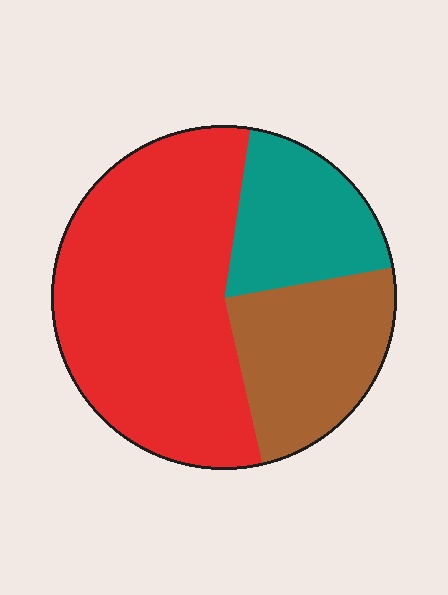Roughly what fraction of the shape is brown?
Brown takes up about one quarter (1/4) of the shape.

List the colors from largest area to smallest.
From largest to smallest: red, brown, teal.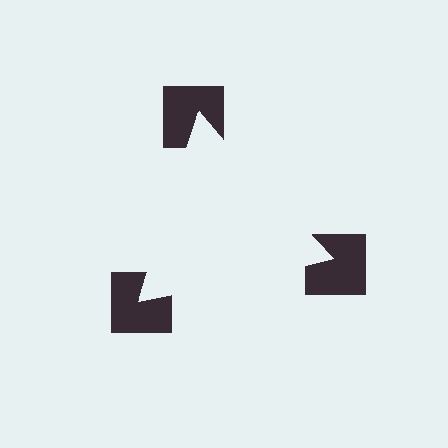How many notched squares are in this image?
There are 3 — one at each vertex of the illusory triangle.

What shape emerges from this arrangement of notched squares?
An illusory triangle — its edges are inferred from the aligned wedge cuts in the notched squares, not physically drawn.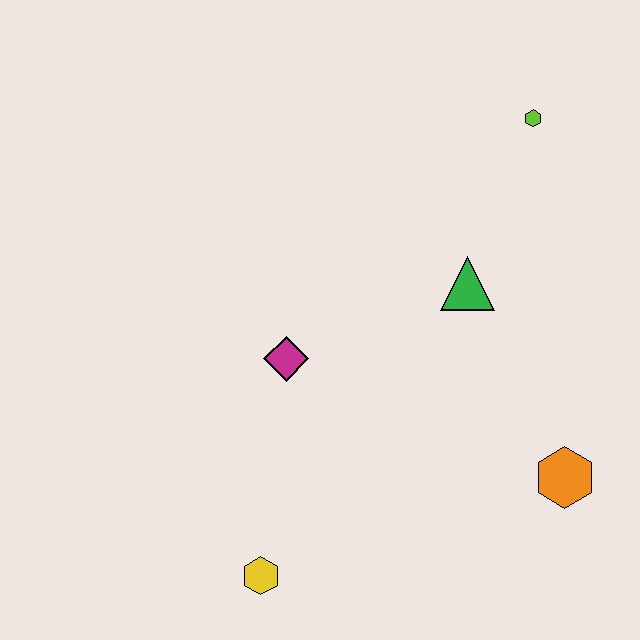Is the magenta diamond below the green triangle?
Yes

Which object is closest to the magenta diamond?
The green triangle is closest to the magenta diamond.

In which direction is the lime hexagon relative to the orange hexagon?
The lime hexagon is above the orange hexagon.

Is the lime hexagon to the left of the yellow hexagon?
No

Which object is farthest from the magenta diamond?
The lime hexagon is farthest from the magenta diamond.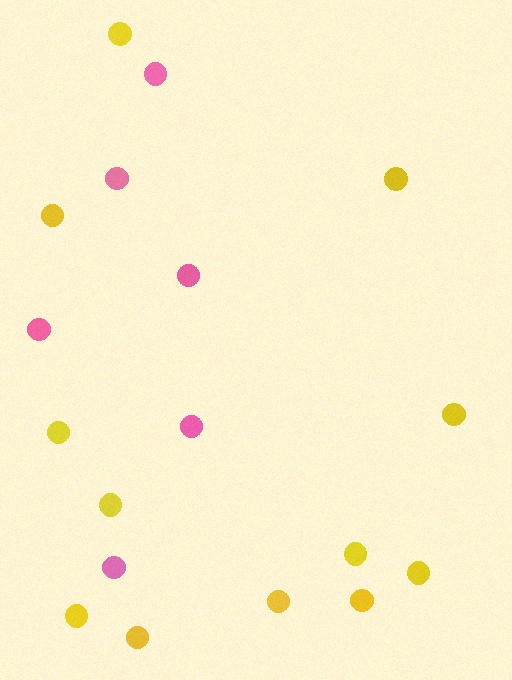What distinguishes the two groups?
There are 2 groups: one group of pink circles (6) and one group of yellow circles (12).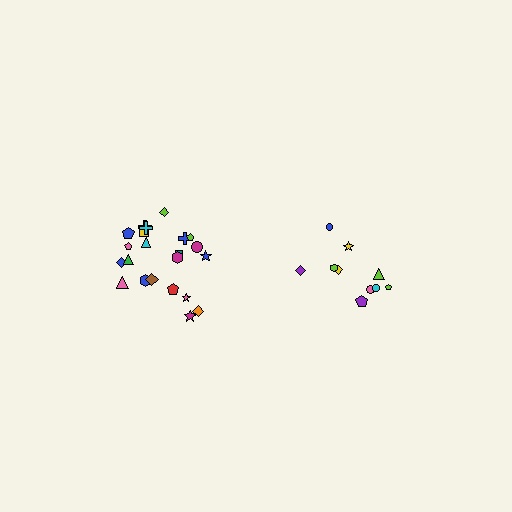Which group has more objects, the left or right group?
The left group.